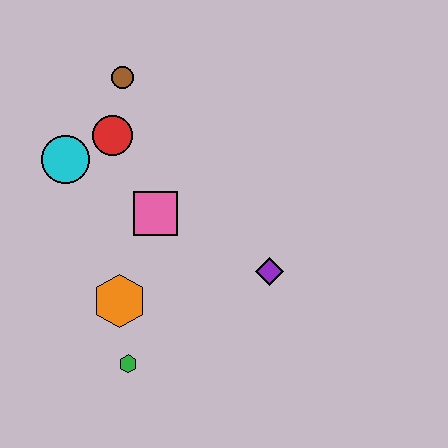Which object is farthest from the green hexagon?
The brown circle is farthest from the green hexagon.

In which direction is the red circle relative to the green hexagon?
The red circle is above the green hexagon.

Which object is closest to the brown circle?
The red circle is closest to the brown circle.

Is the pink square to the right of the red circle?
Yes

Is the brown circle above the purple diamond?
Yes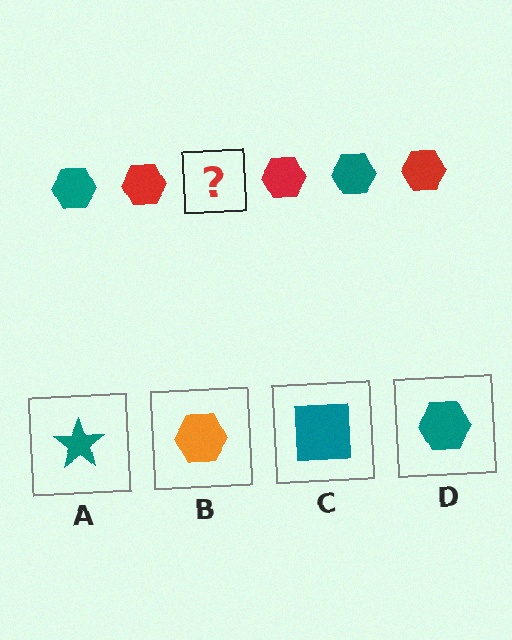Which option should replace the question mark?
Option D.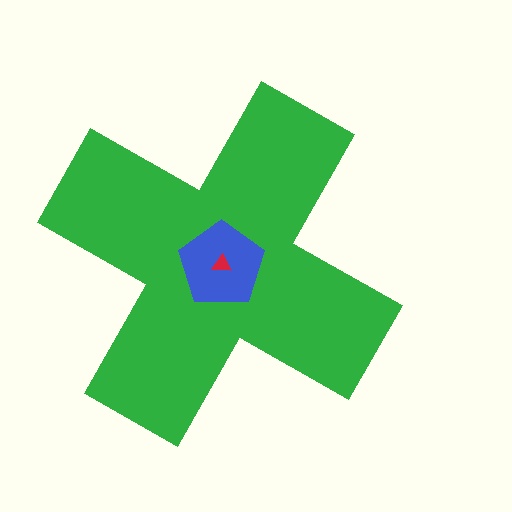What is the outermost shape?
The green cross.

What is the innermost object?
The red triangle.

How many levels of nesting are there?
3.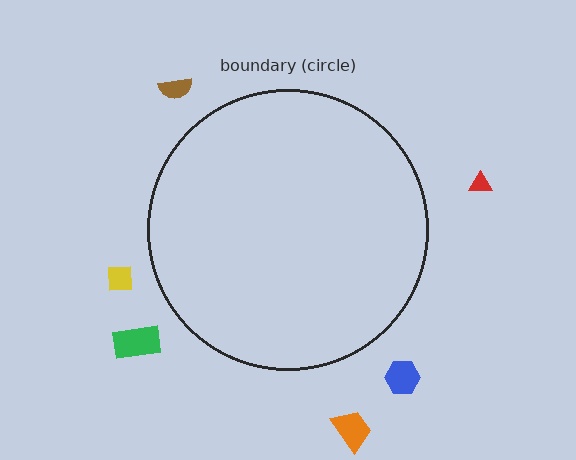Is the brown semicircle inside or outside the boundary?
Outside.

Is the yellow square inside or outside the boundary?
Outside.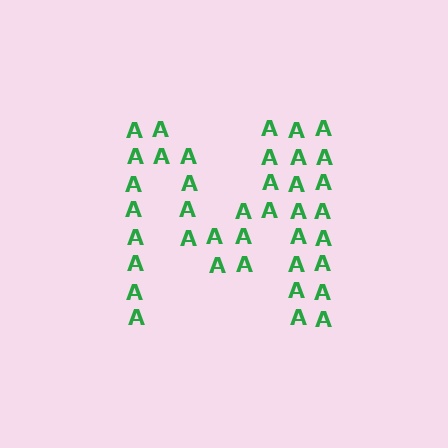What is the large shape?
The large shape is the letter M.